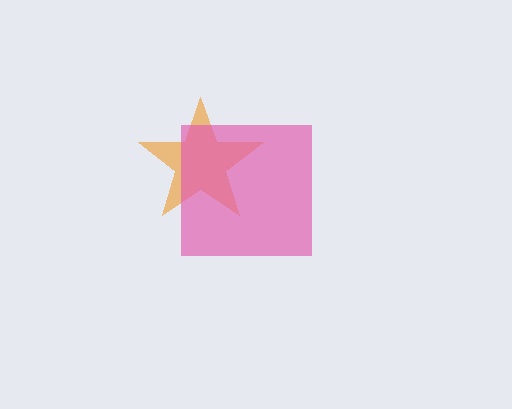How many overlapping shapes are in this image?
There are 2 overlapping shapes in the image.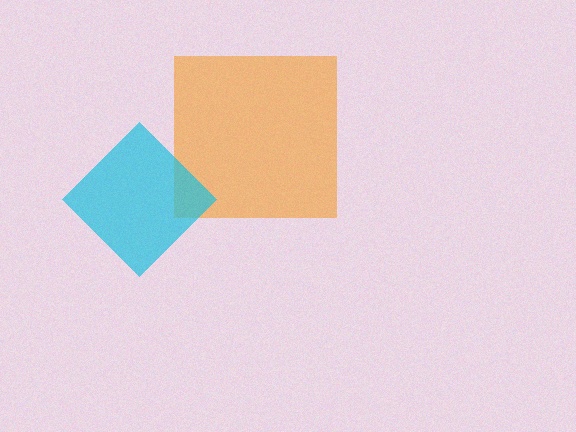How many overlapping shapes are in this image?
There are 2 overlapping shapes in the image.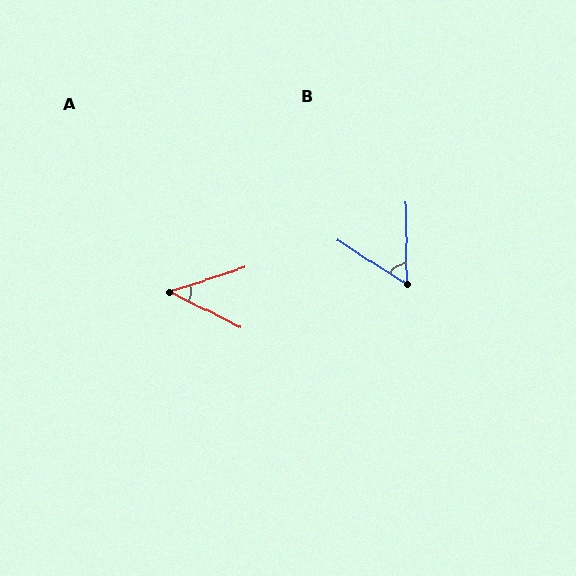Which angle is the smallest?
A, at approximately 44 degrees.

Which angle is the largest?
B, at approximately 57 degrees.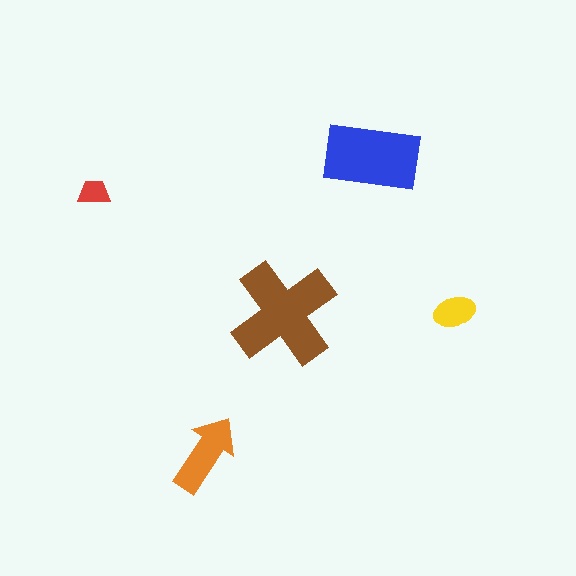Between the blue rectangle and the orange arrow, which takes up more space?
The blue rectangle.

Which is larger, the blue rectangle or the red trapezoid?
The blue rectangle.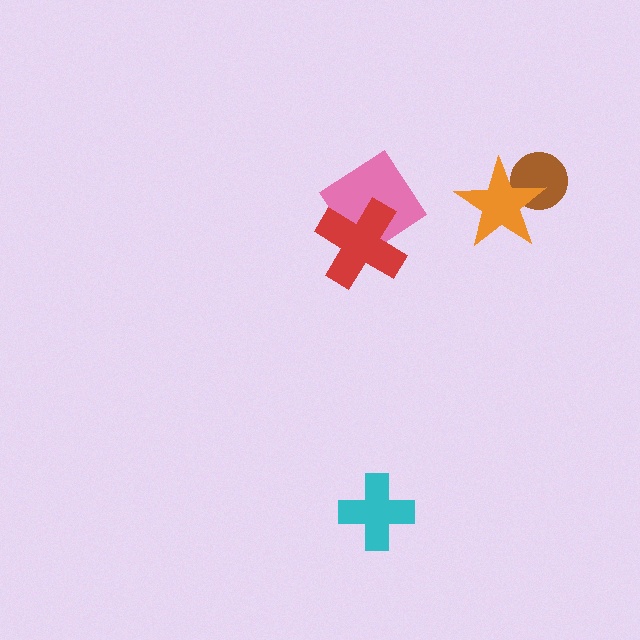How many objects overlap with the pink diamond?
1 object overlaps with the pink diamond.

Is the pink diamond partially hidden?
Yes, it is partially covered by another shape.